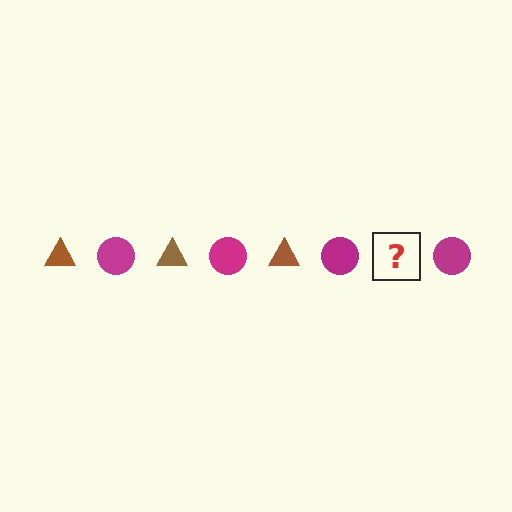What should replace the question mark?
The question mark should be replaced with a brown triangle.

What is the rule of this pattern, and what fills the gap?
The rule is that the pattern alternates between brown triangle and magenta circle. The gap should be filled with a brown triangle.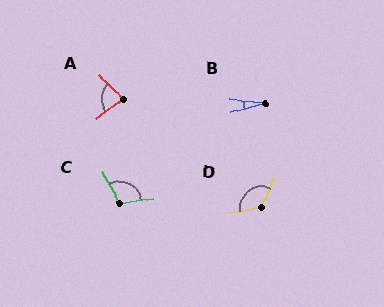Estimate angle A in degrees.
Approximately 81 degrees.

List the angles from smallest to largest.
B (21°), A (81°), C (111°), D (126°).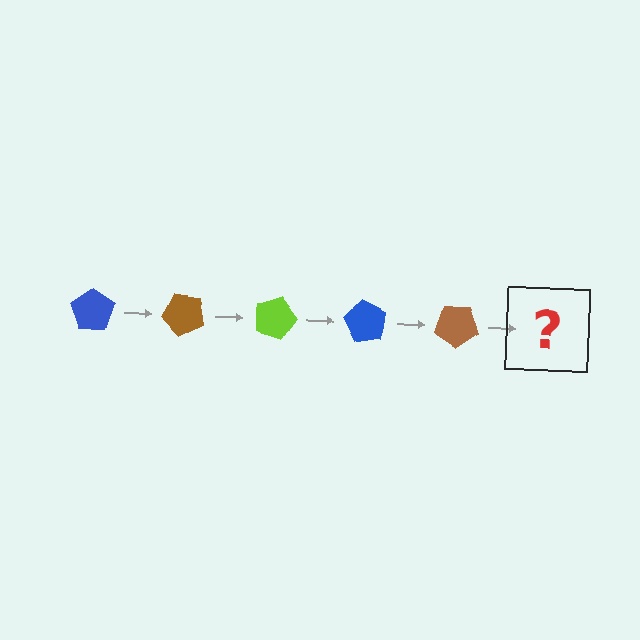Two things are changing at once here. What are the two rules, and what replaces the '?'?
The two rules are that it rotates 45 degrees each step and the color cycles through blue, brown, and lime. The '?' should be a lime pentagon, rotated 225 degrees from the start.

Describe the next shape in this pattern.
It should be a lime pentagon, rotated 225 degrees from the start.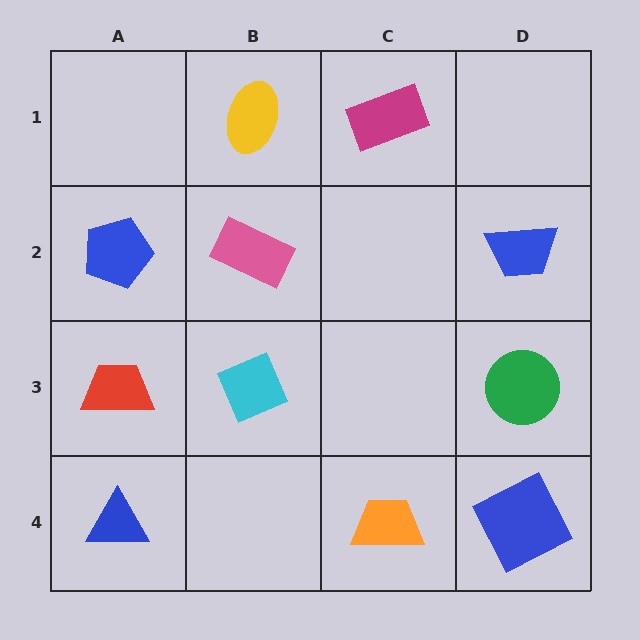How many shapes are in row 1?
2 shapes.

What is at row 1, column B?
A yellow ellipse.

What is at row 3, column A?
A red trapezoid.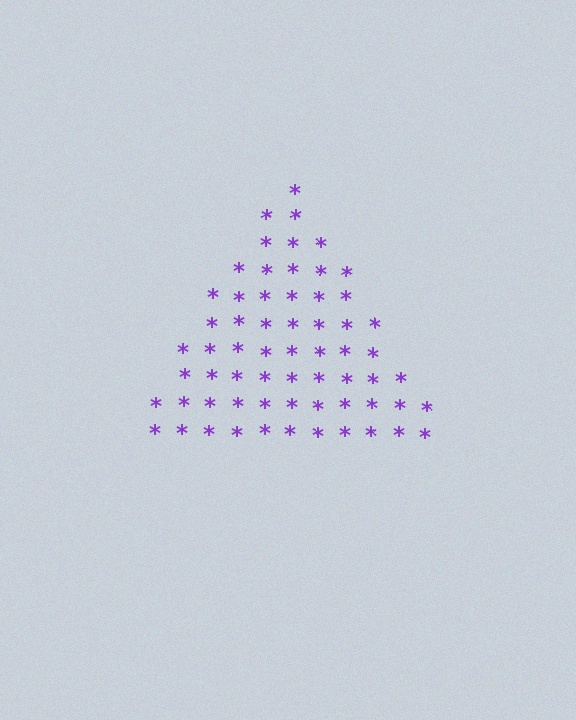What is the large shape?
The large shape is a triangle.